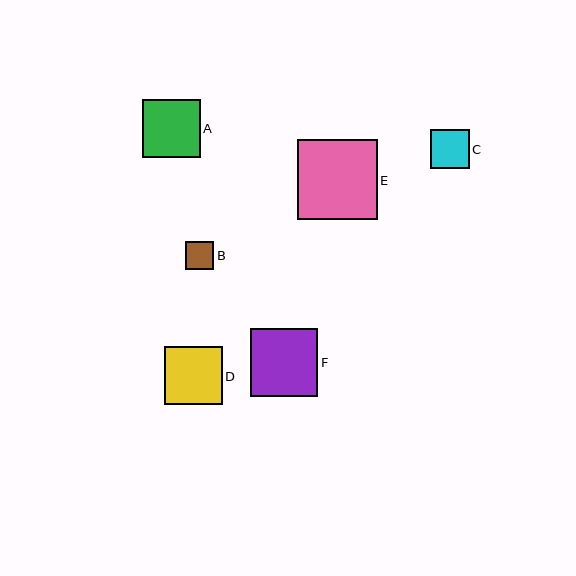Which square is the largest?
Square E is the largest with a size of approximately 80 pixels.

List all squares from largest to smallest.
From largest to smallest: E, F, A, D, C, B.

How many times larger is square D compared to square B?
Square D is approximately 2.1 times the size of square B.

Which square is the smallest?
Square B is the smallest with a size of approximately 28 pixels.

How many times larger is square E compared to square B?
Square E is approximately 2.9 times the size of square B.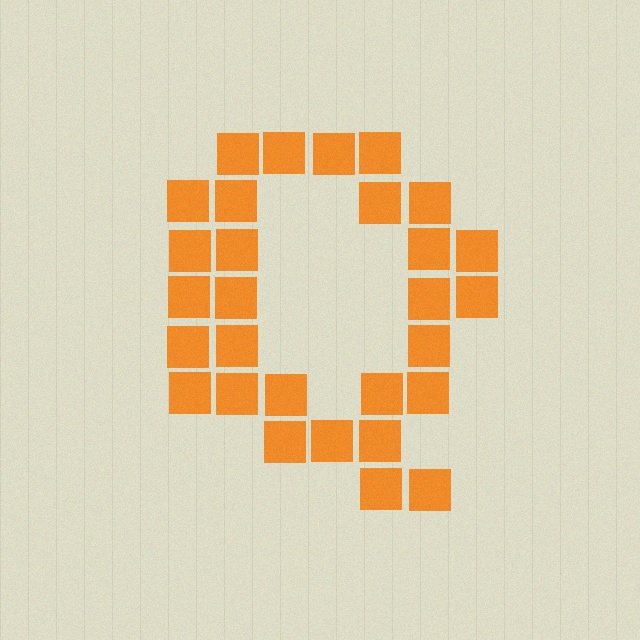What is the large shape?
The large shape is the letter Q.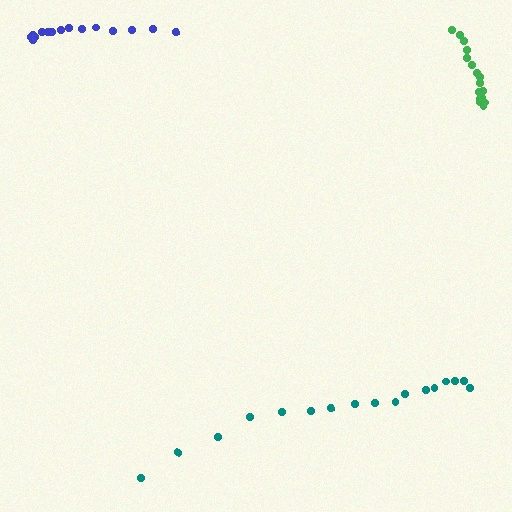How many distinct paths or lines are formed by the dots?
There are 3 distinct paths.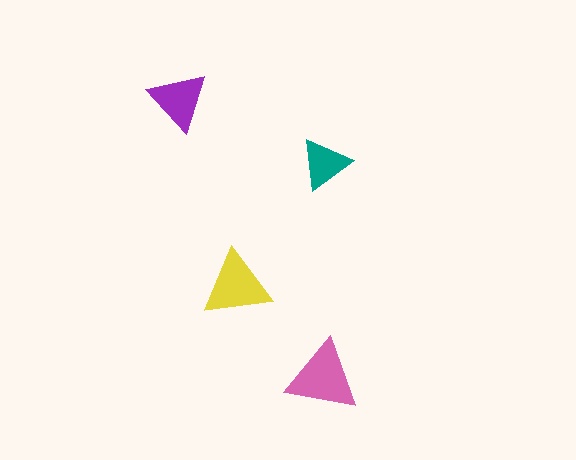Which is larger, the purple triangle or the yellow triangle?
The yellow one.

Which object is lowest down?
The pink triangle is bottommost.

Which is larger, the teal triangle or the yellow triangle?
The yellow one.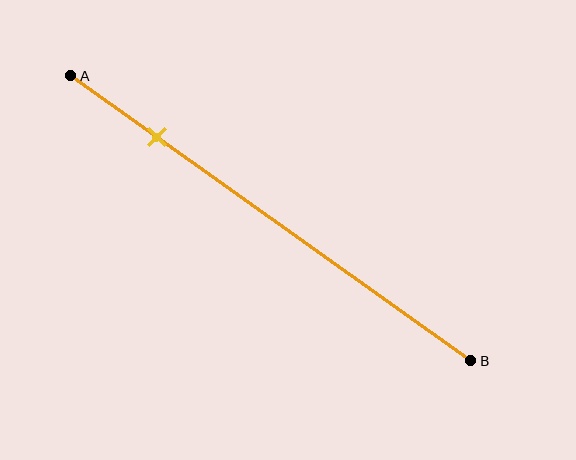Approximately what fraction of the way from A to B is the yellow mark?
The yellow mark is approximately 20% of the way from A to B.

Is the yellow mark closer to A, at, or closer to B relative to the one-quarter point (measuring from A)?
The yellow mark is closer to point A than the one-quarter point of segment AB.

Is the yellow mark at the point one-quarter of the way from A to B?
No, the mark is at about 20% from A, not at the 25% one-quarter point.